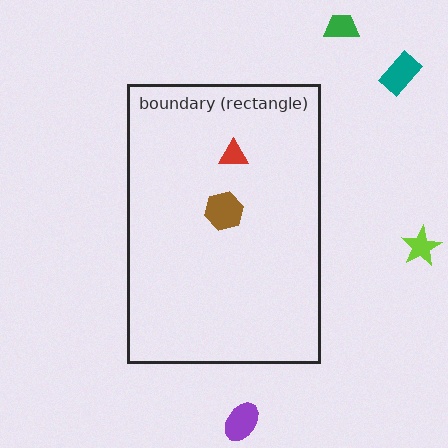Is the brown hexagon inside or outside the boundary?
Inside.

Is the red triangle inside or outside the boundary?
Inside.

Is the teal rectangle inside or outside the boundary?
Outside.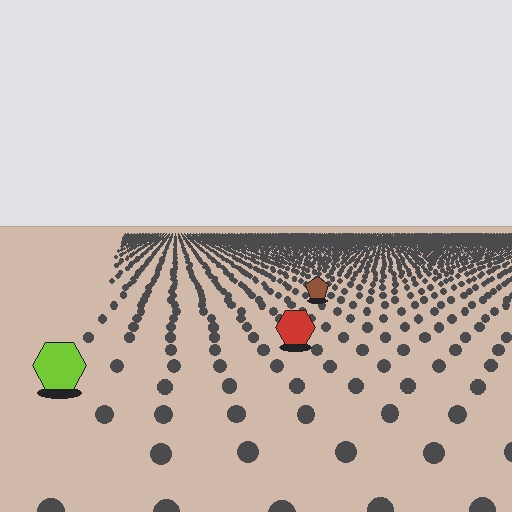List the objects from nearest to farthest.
From nearest to farthest: the lime hexagon, the red hexagon, the brown pentagon.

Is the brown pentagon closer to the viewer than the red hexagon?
No. The red hexagon is closer — you can tell from the texture gradient: the ground texture is coarser near it.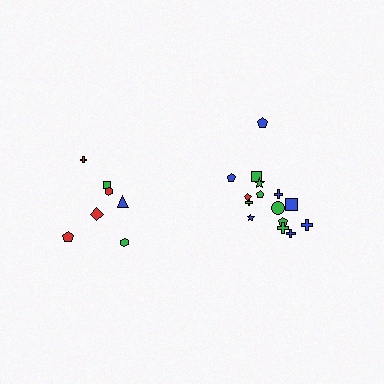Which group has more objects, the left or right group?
The right group.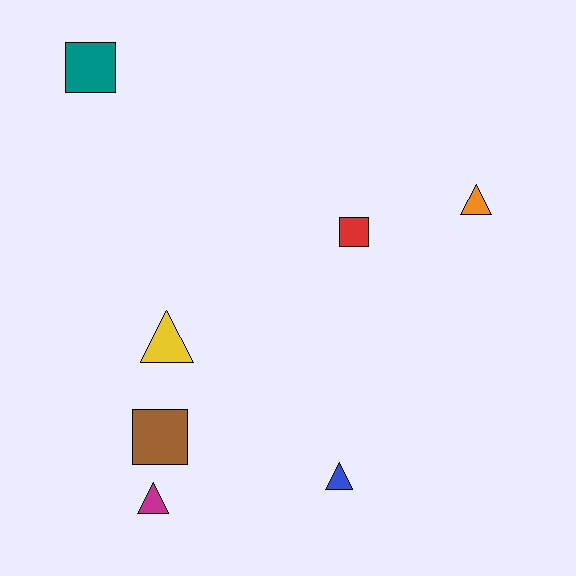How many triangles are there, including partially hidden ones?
There are 4 triangles.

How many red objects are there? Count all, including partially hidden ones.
There is 1 red object.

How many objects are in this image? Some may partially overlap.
There are 7 objects.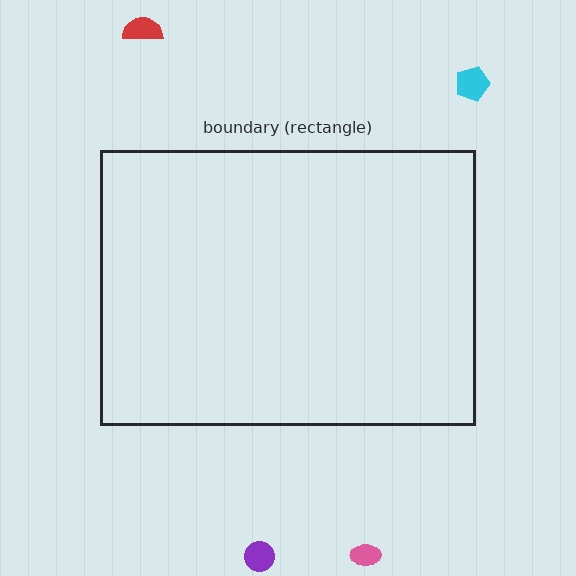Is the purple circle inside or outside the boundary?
Outside.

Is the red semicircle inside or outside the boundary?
Outside.